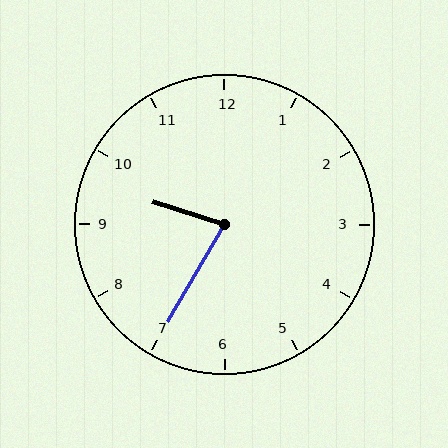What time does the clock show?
9:35.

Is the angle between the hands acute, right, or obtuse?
It is acute.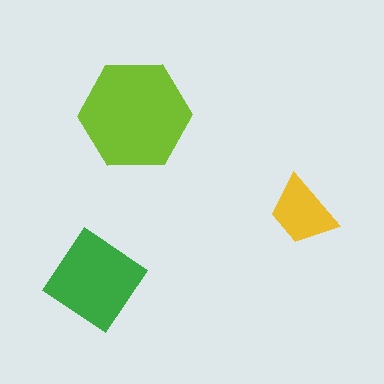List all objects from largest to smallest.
The lime hexagon, the green diamond, the yellow trapezoid.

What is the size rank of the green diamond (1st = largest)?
2nd.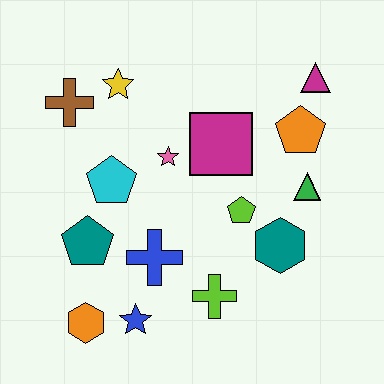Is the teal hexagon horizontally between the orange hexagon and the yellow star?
No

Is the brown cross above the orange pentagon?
Yes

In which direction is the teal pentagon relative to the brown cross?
The teal pentagon is below the brown cross.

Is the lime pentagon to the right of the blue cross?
Yes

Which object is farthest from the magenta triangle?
The orange hexagon is farthest from the magenta triangle.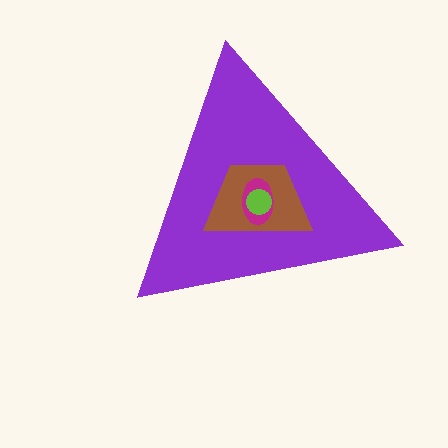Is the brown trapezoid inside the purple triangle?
Yes.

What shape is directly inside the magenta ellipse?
The lime circle.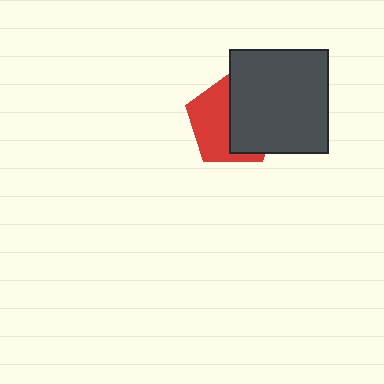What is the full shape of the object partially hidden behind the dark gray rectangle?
The partially hidden object is a red pentagon.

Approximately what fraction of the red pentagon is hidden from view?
Roughly 51% of the red pentagon is hidden behind the dark gray rectangle.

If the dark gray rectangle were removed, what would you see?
You would see the complete red pentagon.